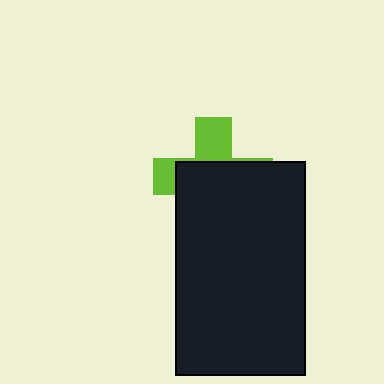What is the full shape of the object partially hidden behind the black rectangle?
The partially hidden object is a lime cross.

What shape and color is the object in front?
The object in front is a black rectangle.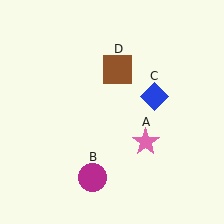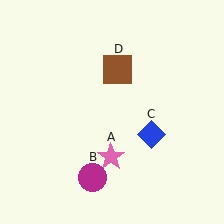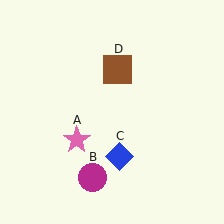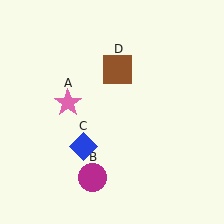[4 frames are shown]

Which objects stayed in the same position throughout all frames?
Magenta circle (object B) and brown square (object D) remained stationary.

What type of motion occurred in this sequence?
The pink star (object A), blue diamond (object C) rotated clockwise around the center of the scene.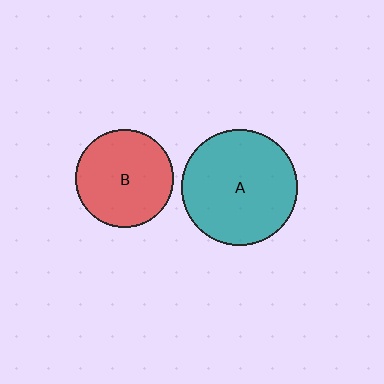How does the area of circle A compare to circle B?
Approximately 1.4 times.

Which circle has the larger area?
Circle A (teal).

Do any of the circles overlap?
No, none of the circles overlap.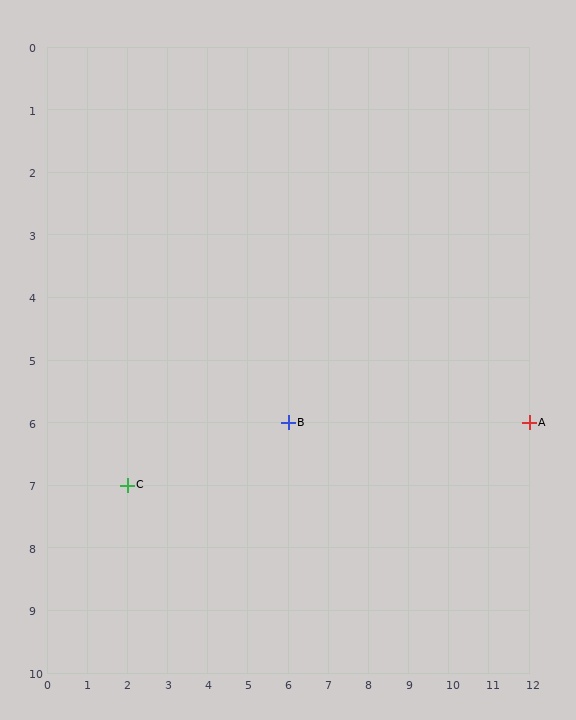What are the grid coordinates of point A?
Point A is at grid coordinates (12, 6).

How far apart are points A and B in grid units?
Points A and B are 6 columns apart.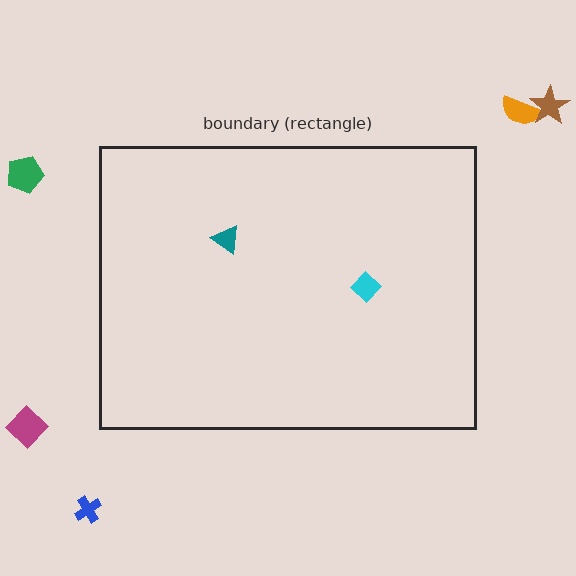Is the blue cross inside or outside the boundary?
Outside.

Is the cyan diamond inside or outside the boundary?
Inside.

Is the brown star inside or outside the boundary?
Outside.